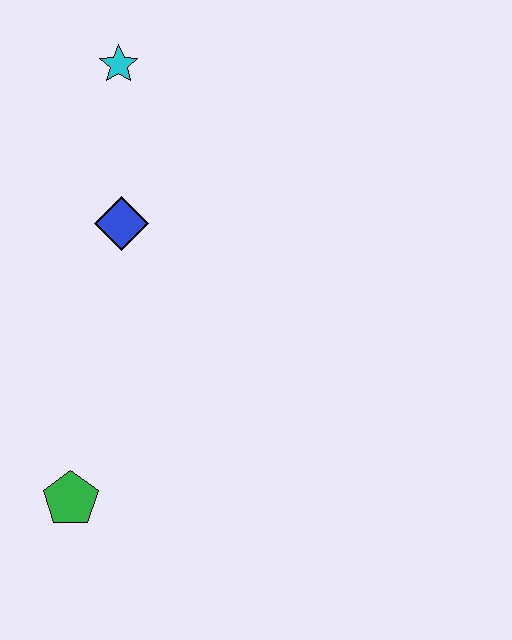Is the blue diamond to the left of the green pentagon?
No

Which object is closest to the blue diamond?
The cyan star is closest to the blue diamond.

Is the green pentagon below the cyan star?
Yes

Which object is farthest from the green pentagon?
The cyan star is farthest from the green pentagon.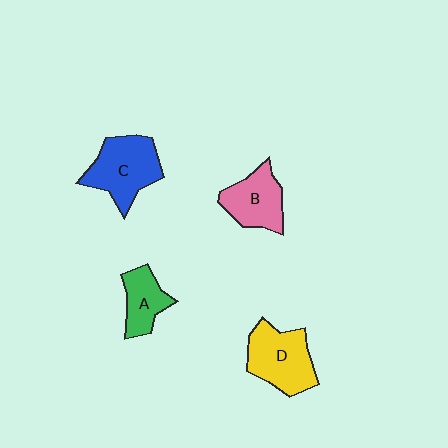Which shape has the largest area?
Shape C (blue).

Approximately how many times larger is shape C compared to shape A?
Approximately 1.6 times.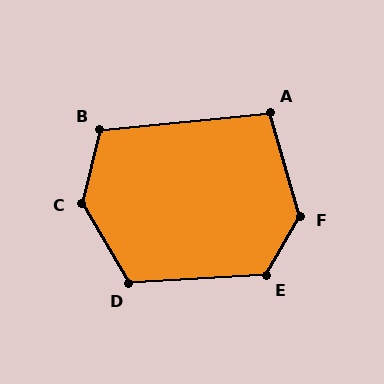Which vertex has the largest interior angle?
C, at approximately 135 degrees.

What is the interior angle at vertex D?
Approximately 117 degrees (obtuse).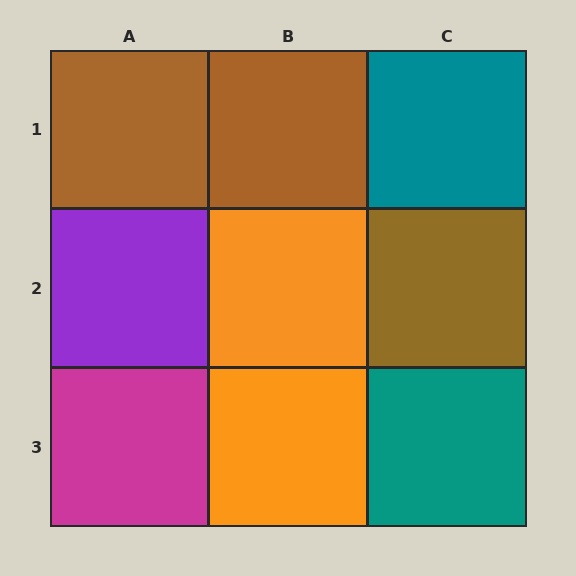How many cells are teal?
2 cells are teal.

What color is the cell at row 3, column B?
Orange.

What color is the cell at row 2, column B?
Orange.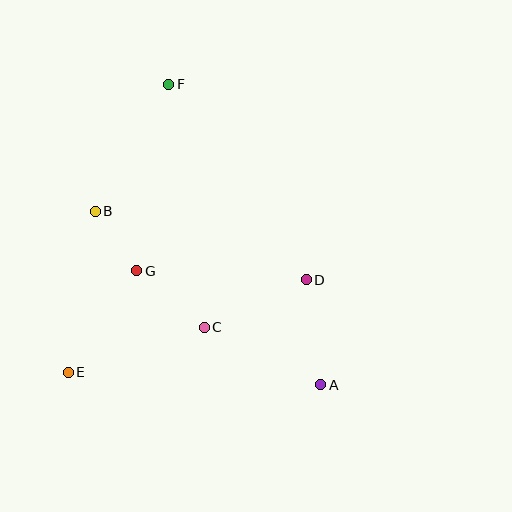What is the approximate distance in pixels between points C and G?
The distance between C and G is approximately 88 pixels.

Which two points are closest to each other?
Points B and G are closest to each other.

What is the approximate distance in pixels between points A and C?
The distance between A and C is approximately 130 pixels.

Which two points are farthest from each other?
Points A and F are farthest from each other.